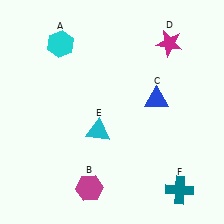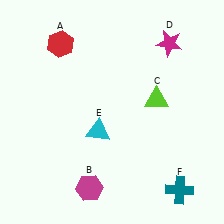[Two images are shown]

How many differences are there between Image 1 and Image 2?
There are 2 differences between the two images.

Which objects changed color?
A changed from cyan to red. C changed from blue to lime.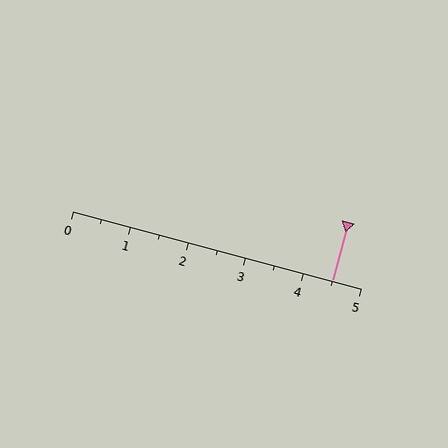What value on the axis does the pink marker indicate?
The marker indicates approximately 4.5.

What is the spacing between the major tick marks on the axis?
The major ticks are spaced 1 apart.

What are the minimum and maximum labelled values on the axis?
The axis runs from 0 to 5.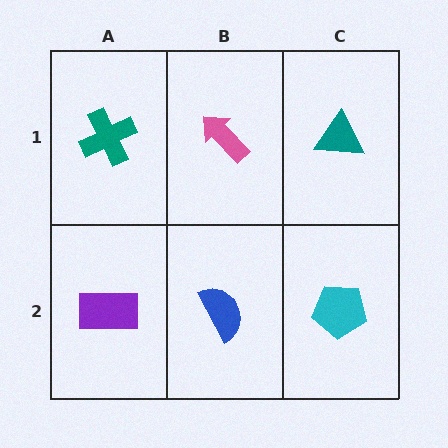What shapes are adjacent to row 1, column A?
A purple rectangle (row 2, column A), a pink arrow (row 1, column B).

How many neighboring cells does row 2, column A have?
2.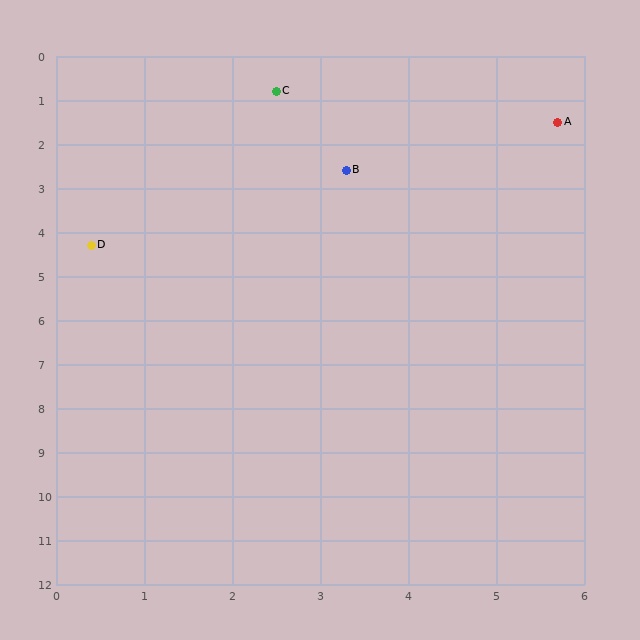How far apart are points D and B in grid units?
Points D and B are about 3.4 grid units apart.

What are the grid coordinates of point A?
Point A is at approximately (5.7, 1.5).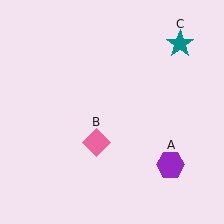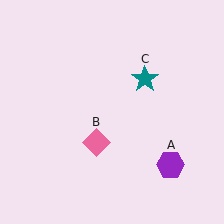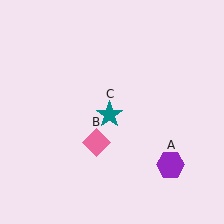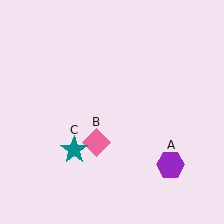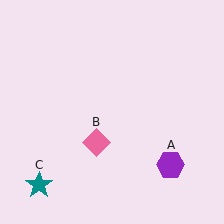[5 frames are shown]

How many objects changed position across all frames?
1 object changed position: teal star (object C).